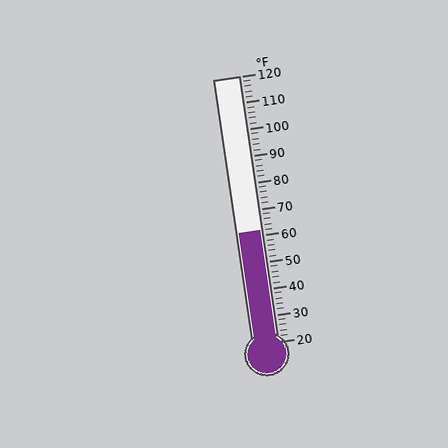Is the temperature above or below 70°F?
The temperature is below 70°F.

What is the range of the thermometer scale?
The thermometer scale ranges from 20°F to 120°F.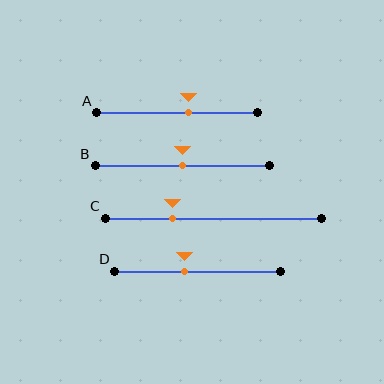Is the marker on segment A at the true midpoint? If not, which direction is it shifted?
No, the marker on segment A is shifted to the right by about 7% of the segment length.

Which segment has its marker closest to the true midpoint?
Segment B has its marker closest to the true midpoint.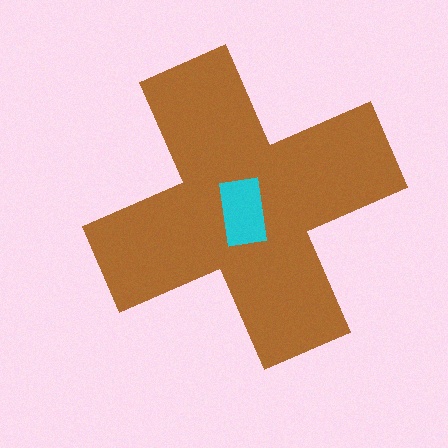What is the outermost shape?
The brown cross.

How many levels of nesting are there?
2.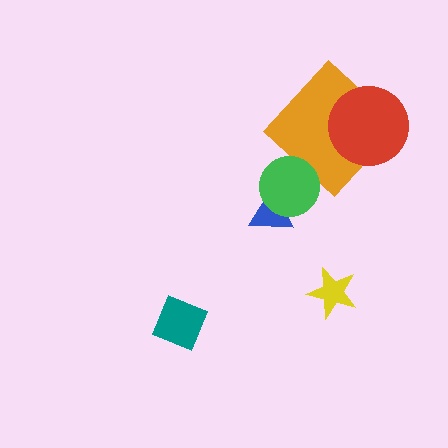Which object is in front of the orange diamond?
The red circle is in front of the orange diamond.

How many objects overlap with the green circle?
1 object overlaps with the green circle.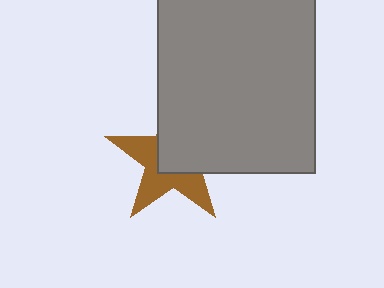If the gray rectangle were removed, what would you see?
You would see the complete brown star.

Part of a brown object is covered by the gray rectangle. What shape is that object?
It is a star.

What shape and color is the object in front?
The object in front is a gray rectangle.